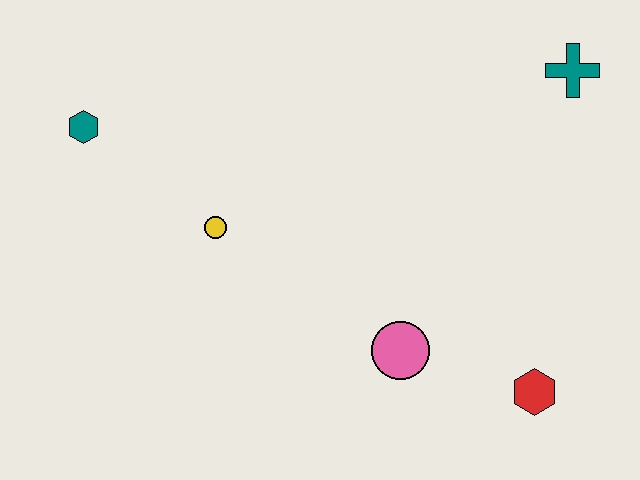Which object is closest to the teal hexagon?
The yellow circle is closest to the teal hexagon.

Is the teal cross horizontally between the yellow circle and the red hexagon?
No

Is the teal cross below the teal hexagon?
No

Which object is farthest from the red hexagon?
The teal hexagon is farthest from the red hexagon.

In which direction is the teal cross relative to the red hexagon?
The teal cross is above the red hexagon.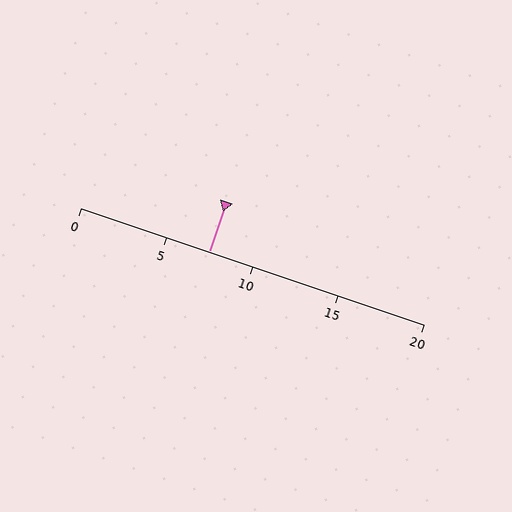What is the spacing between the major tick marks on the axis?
The major ticks are spaced 5 apart.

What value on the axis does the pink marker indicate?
The marker indicates approximately 7.5.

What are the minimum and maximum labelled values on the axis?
The axis runs from 0 to 20.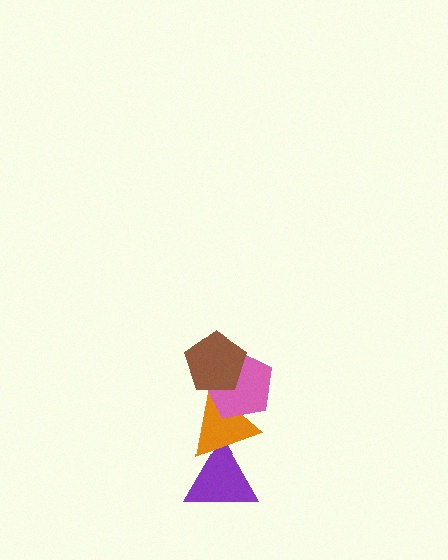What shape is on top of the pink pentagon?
The brown pentagon is on top of the pink pentagon.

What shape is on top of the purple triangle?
The orange triangle is on top of the purple triangle.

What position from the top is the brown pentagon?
The brown pentagon is 1st from the top.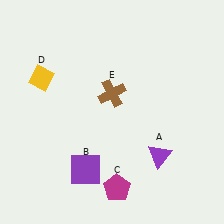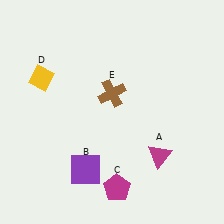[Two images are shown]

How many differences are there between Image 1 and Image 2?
There is 1 difference between the two images.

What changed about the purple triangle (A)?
In Image 1, A is purple. In Image 2, it changed to magenta.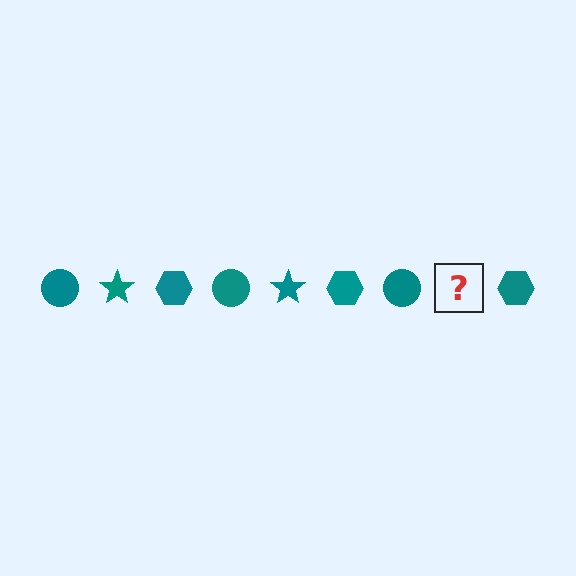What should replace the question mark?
The question mark should be replaced with a teal star.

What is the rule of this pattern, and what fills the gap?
The rule is that the pattern cycles through circle, star, hexagon shapes in teal. The gap should be filled with a teal star.